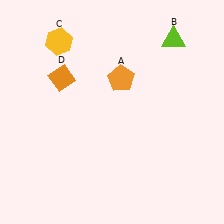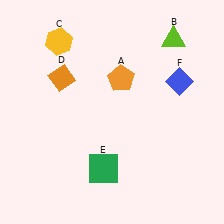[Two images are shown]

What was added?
A green square (E), a blue diamond (F) were added in Image 2.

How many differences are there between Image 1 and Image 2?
There are 2 differences between the two images.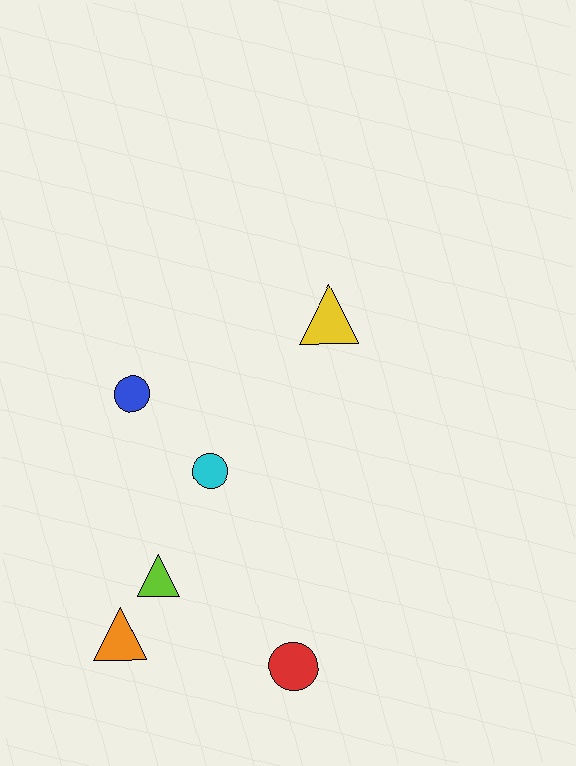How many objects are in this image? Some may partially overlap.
There are 6 objects.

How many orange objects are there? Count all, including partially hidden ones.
There is 1 orange object.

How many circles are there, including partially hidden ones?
There are 3 circles.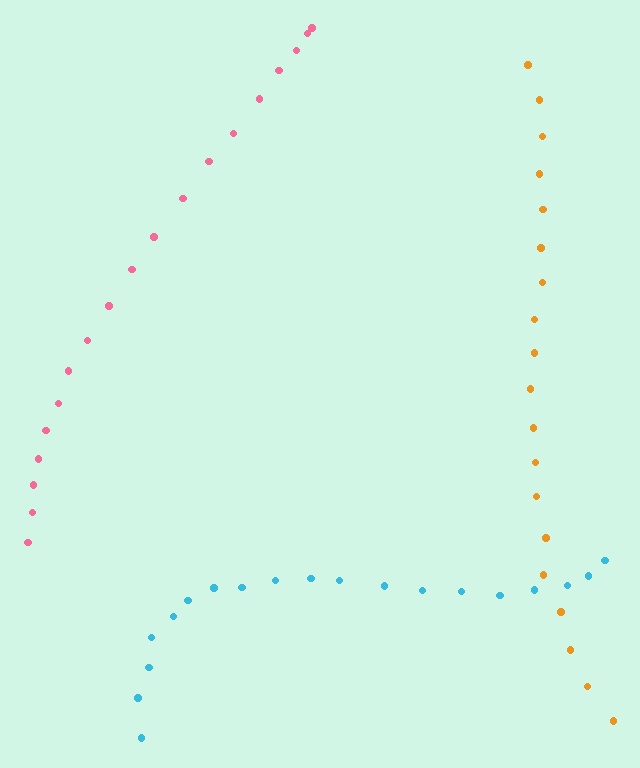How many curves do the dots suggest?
There are 3 distinct paths.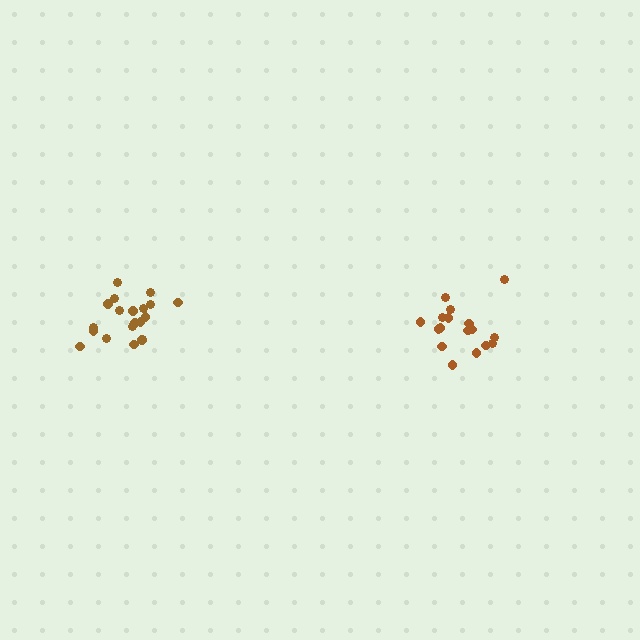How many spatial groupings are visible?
There are 2 spatial groupings.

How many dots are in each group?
Group 1: 17 dots, Group 2: 21 dots (38 total).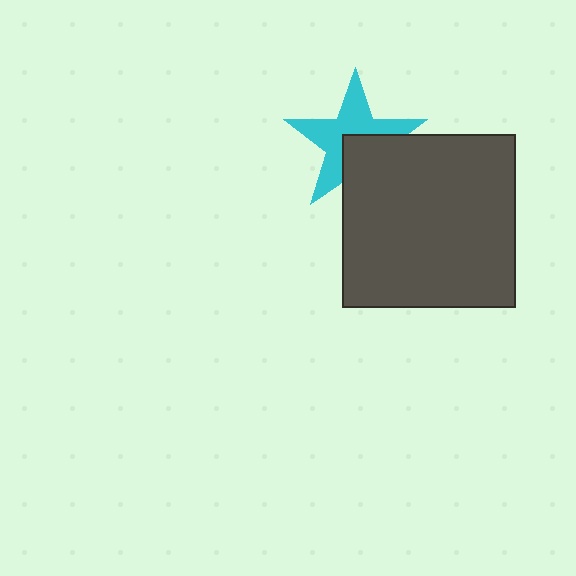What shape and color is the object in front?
The object in front is a dark gray square.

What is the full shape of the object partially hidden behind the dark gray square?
The partially hidden object is a cyan star.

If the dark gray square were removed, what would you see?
You would see the complete cyan star.